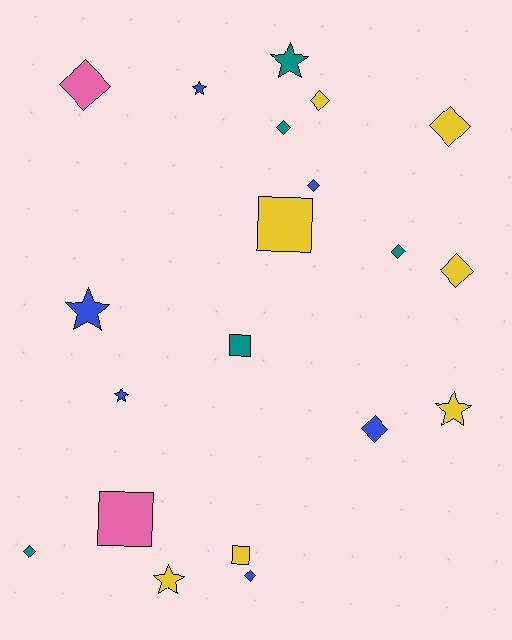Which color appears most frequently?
Yellow, with 7 objects.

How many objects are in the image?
There are 20 objects.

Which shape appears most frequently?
Diamond, with 10 objects.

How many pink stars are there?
There are no pink stars.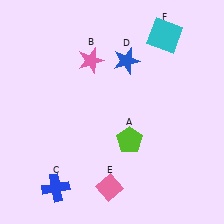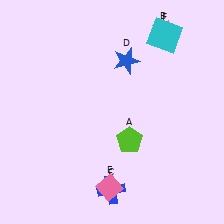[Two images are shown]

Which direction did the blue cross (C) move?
The blue cross (C) moved right.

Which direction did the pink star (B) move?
The pink star (B) moved right.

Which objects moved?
The objects that moved are: the pink star (B), the blue cross (C).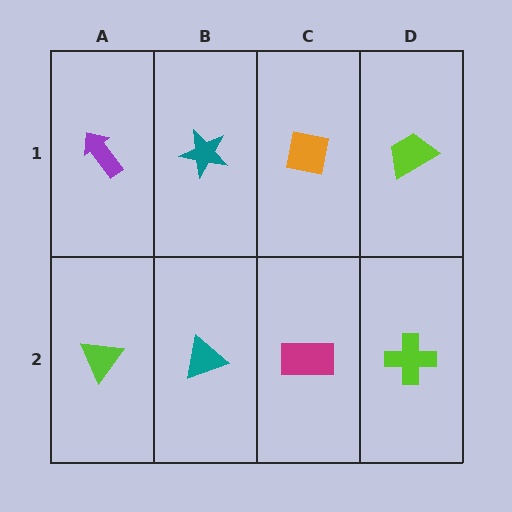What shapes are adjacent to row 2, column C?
An orange square (row 1, column C), a teal triangle (row 2, column B), a lime cross (row 2, column D).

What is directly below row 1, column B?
A teal triangle.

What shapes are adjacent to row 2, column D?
A lime trapezoid (row 1, column D), a magenta rectangle (row 2, column C).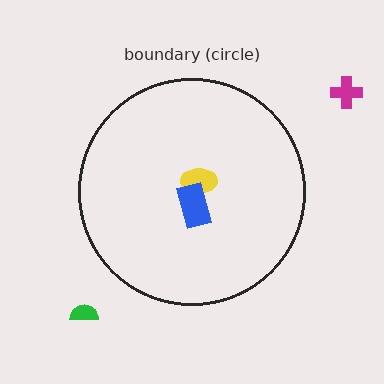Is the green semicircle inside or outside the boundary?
Outside.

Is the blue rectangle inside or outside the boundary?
Inside.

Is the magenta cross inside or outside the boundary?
Outside.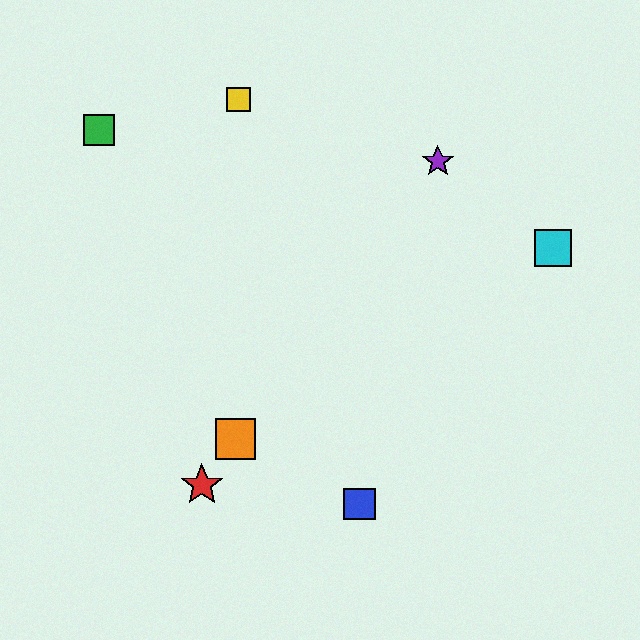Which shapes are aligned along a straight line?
The red star, the purple star, the orange square are aligned along a straight line.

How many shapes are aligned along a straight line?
3 shapes (the red star, the purple star, the orange square) are aligned along a straight line.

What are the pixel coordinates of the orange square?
The orange square is at (235, 439).